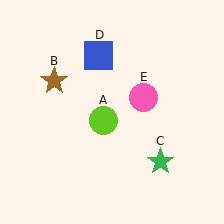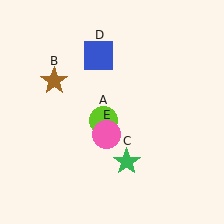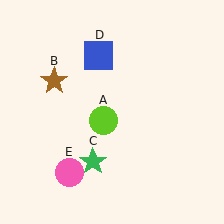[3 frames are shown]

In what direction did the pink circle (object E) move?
The pink circle (object E) moved down and to the left.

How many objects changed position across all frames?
2 objects changed position: green star (object C), pink circle (object E).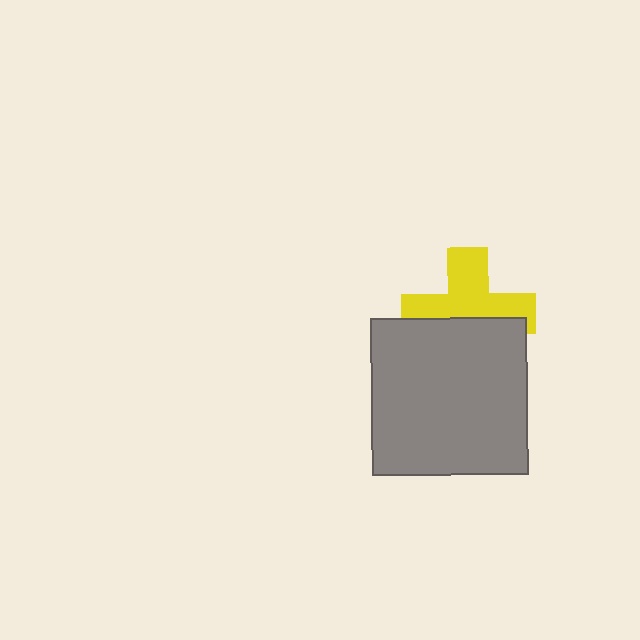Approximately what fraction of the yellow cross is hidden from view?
Roughly 43% of the yellow cross is hidden behind the gray square.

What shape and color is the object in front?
The object in front is a gray square.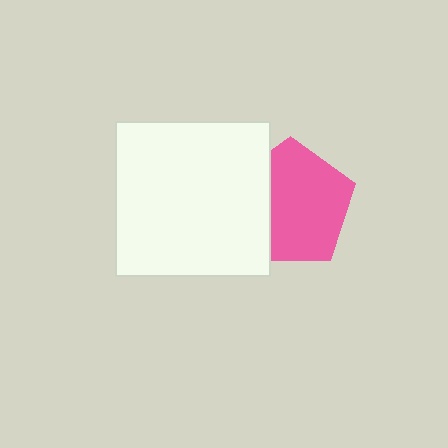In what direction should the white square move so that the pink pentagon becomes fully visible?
The white square should move left. That is the shortest direction to clear the overlap and leave the pink pentagon fully visible.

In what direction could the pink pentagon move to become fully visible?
The pink pentagon could move right. That would shift it out from behind the white square entirely.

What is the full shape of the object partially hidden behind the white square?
The partially hidden object is a pink pentagon.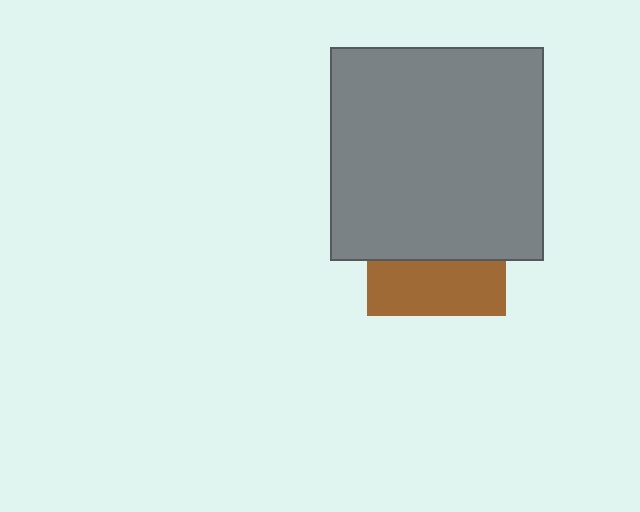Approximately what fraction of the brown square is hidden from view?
Roughly 61% of the brown square is hidden behind the gray square.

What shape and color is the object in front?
The object in front is a gray square.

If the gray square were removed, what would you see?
You would see the complete brown square.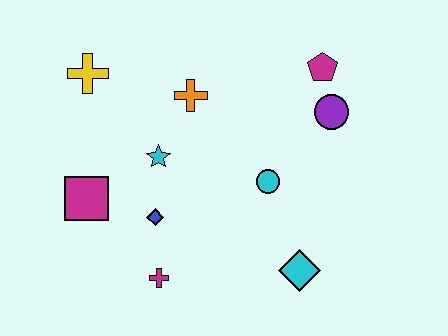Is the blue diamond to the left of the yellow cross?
No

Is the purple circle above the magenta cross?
Yes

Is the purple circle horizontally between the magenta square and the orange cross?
No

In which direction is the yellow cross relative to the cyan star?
The yellow cross is above the cyan star.